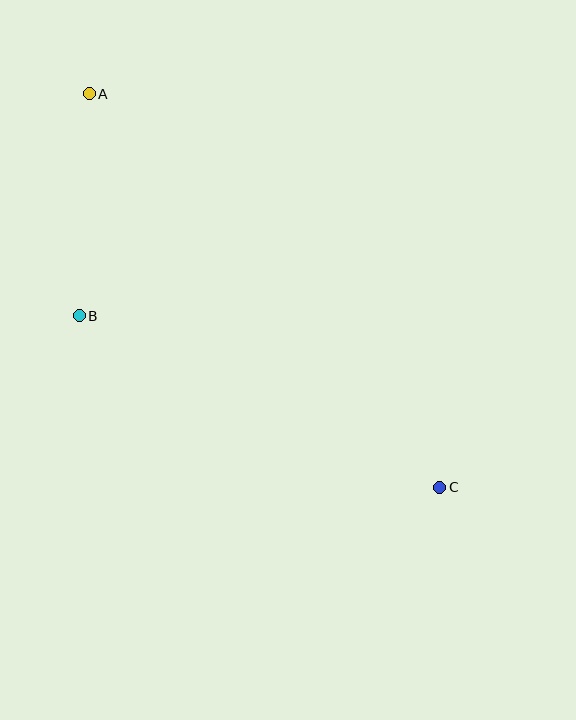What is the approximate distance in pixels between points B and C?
The distance between B and C is approximately 399 pixels.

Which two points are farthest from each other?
Points A and C are farthest from each other.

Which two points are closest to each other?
Points A and B are closest to each other.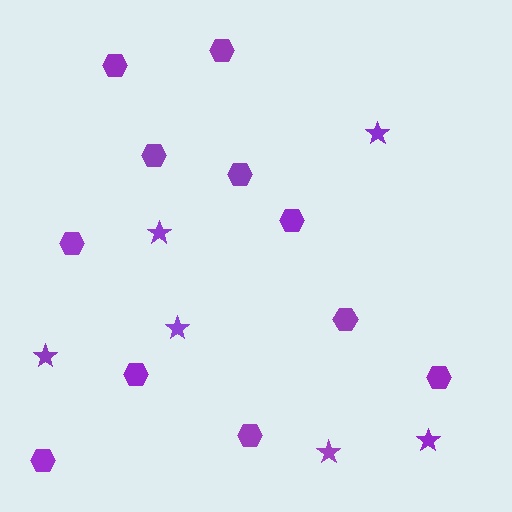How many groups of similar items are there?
There are 2 groups: one group of hexagons (11) and one group of stars (6).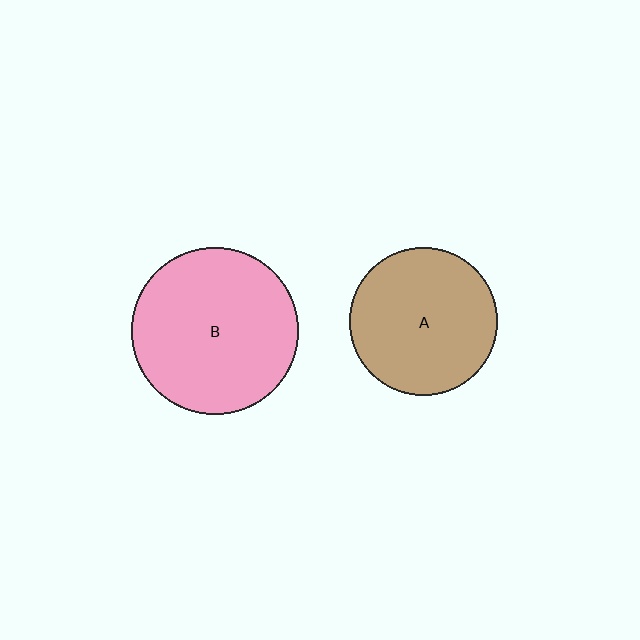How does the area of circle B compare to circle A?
Approximately 1.3 times.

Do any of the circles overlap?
No, none of the circles overlap.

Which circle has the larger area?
Circle B (pink).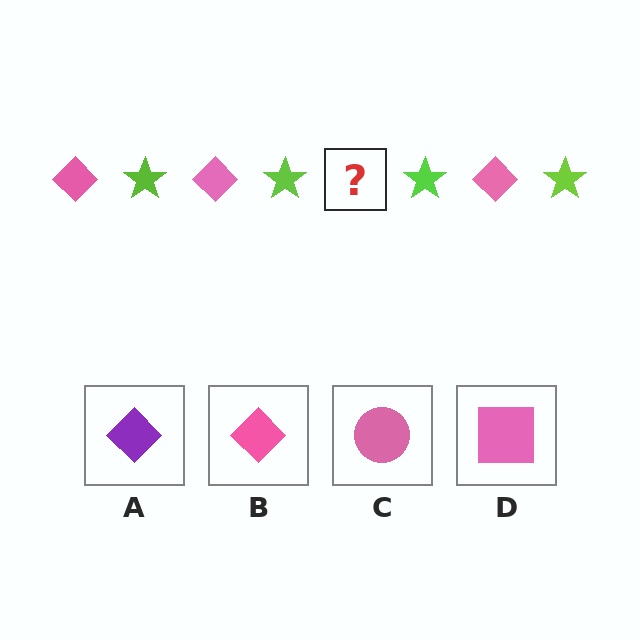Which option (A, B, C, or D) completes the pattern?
B.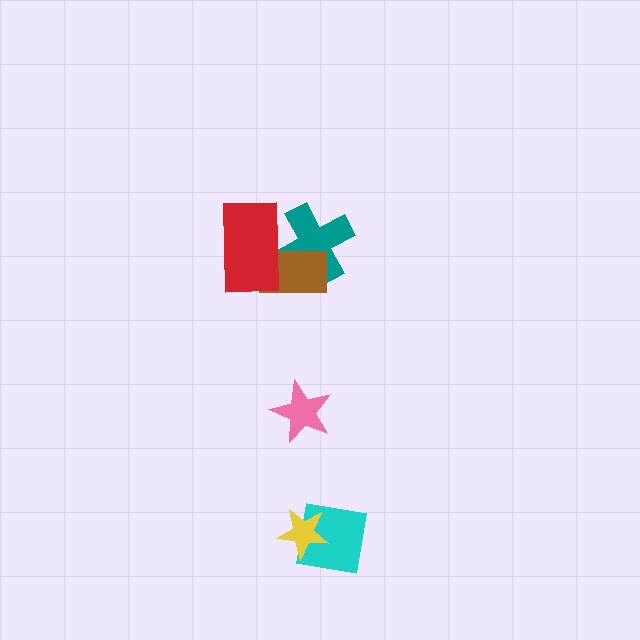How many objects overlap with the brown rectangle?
2 objects overlap with the brown rectangle.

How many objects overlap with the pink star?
0 objects overlap with the pink star.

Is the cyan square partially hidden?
Yes, it is partially covered by another shape.